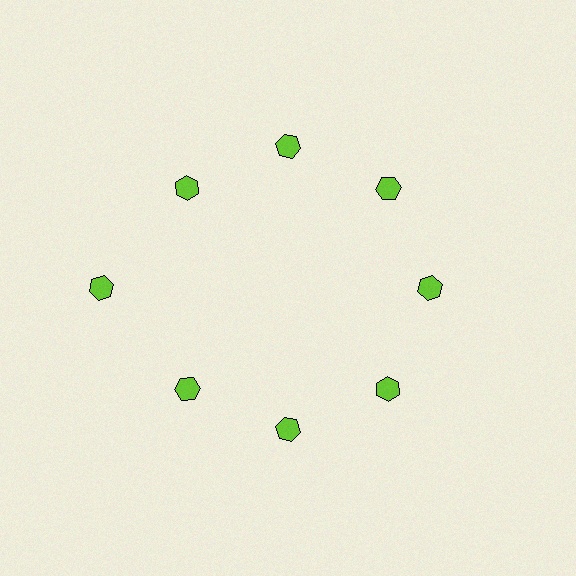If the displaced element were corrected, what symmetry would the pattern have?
It would have 8-fold rotational symmetry — the pattern would map onto itself every 45 degrees.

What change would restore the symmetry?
The symmetry would be restored by moving it inward, back onto the ring so that all 8 hexagons sit at equal angles and equal distance from the center.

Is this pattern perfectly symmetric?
No. The 8 lime hexagons are arranged in a ring, but one element near the 9 o'clock position is pushed outward from the center, breaking the 8-fold rotational symmetry.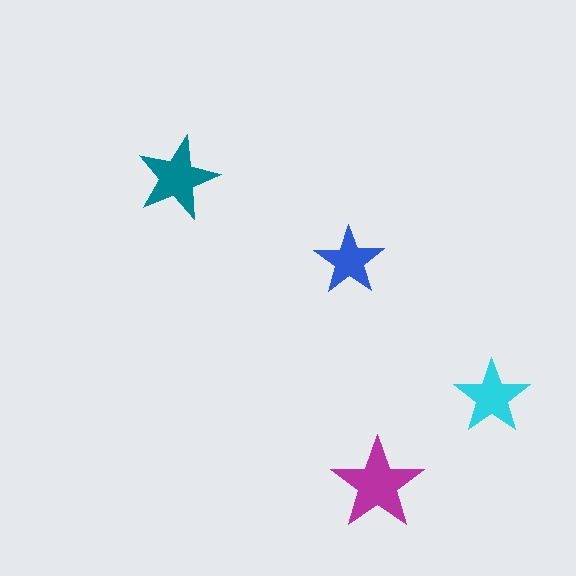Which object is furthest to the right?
The cyan star is rightmost.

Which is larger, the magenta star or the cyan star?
The magenta one.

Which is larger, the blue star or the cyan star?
The cyan one.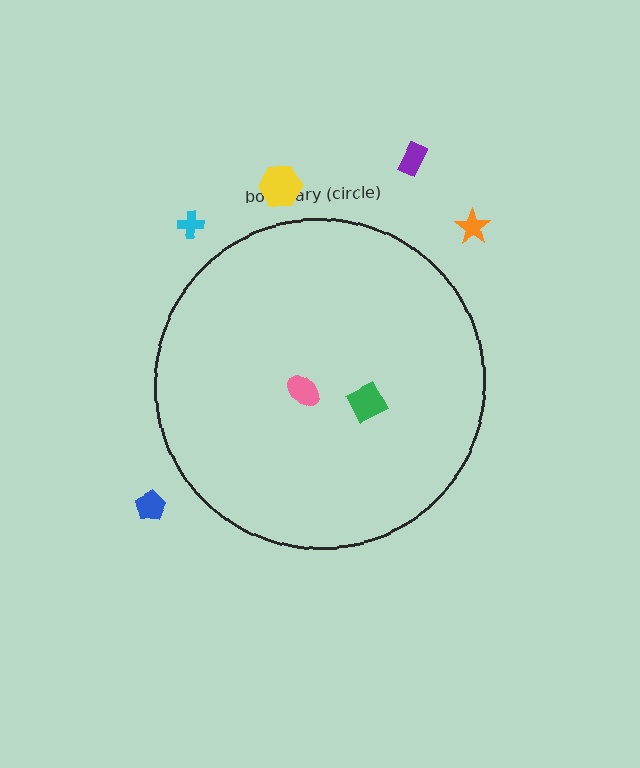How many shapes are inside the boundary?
2 inside, 5 outside.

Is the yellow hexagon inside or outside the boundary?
Outside.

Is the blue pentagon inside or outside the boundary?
Outside.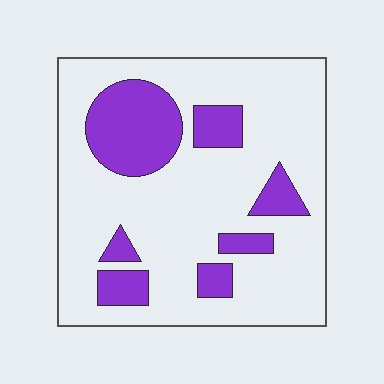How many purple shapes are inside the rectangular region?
7.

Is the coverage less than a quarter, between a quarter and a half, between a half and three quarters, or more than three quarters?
Less than a quarter.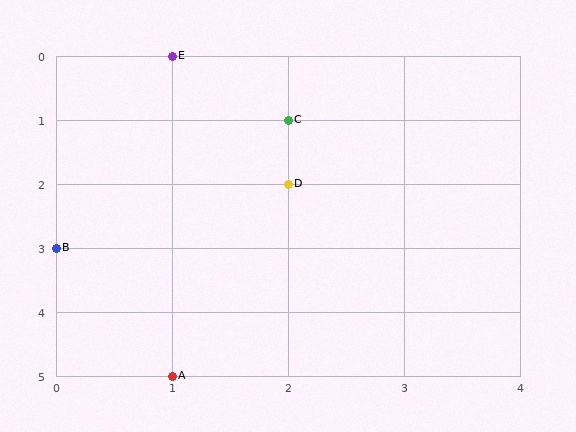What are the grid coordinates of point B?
Point B is at grid coordinates (0, 3).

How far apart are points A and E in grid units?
Points A and E are 5 rows apart.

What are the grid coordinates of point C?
Point C is at grid coordinates (2, 1).